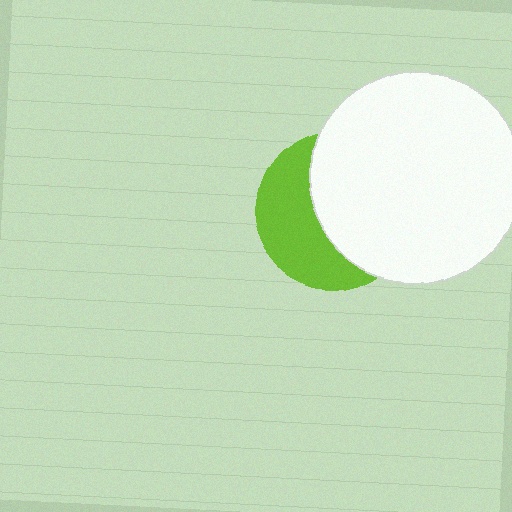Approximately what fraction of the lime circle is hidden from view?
Roughly 57% of the lime circle is hidden behind the white circle.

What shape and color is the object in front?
The object in front is a white circle.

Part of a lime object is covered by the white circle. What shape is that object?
It is a circle.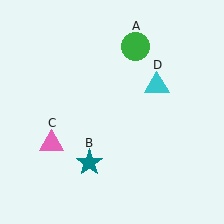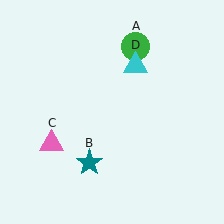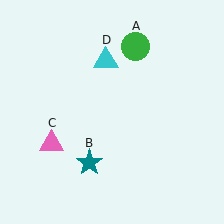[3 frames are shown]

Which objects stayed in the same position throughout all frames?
Green circle (object A) and teal star (object B) and pink triangle (object C) remained stationary.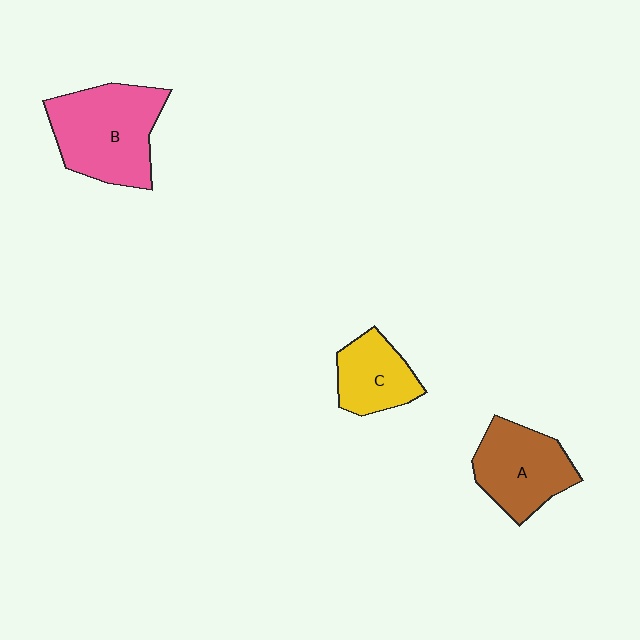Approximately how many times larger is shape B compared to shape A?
Approximately 1.3 times.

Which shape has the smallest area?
Shape C (yellow).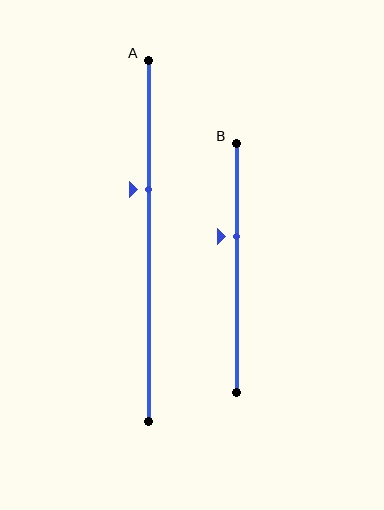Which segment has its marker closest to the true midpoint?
Segment B has its marker closest to the true midpoint.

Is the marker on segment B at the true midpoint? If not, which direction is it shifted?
No, the marker on segment B is shifted upward by about 12% of the segment length.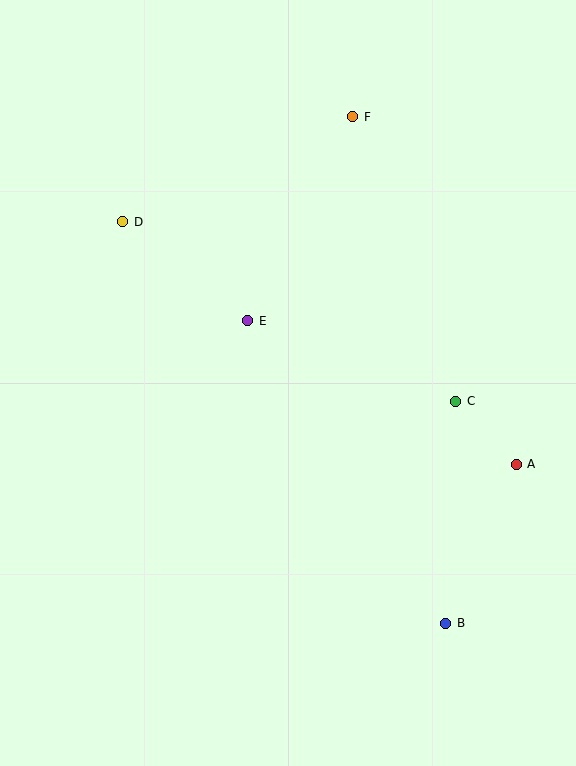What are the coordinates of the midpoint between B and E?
The midpoint between B and E is at (347, 472).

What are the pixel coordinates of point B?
Point B is at (446, 623).